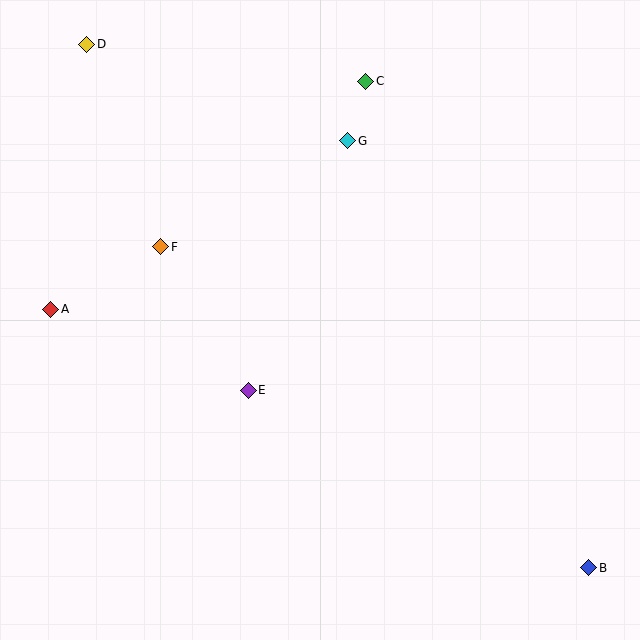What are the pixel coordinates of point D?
Point D is at (87, 44).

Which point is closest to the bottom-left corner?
Point A is closest to the bottom-left corner.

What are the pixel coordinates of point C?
Point C is at (366, 81).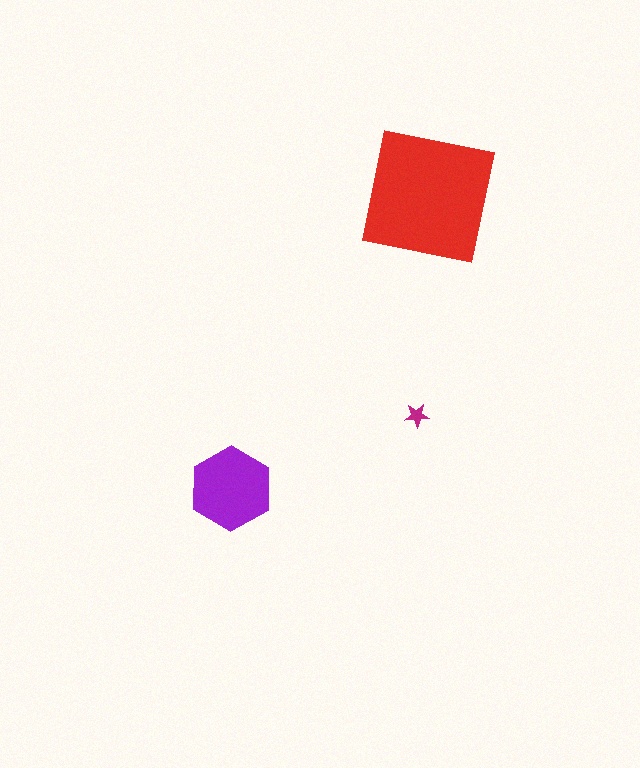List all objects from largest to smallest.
The red square, the purple hexagon, the magenta star.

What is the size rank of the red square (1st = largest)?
1st.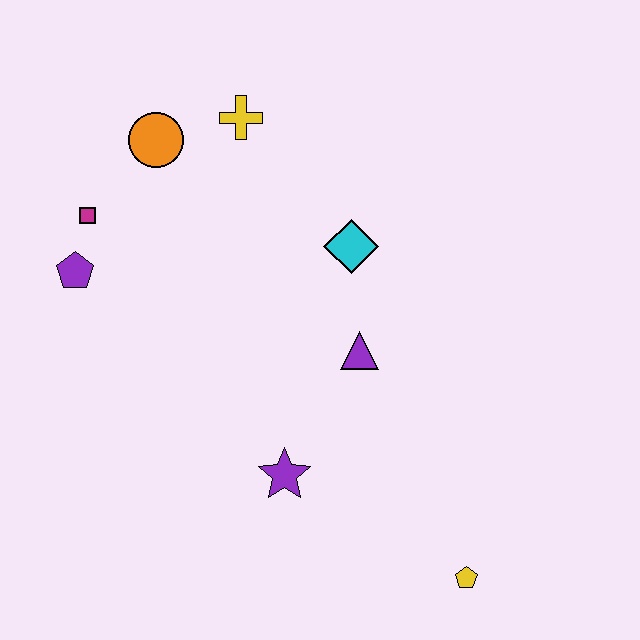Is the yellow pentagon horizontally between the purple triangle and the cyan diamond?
No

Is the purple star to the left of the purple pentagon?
No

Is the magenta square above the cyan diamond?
Yes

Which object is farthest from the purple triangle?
The magenta square is farthest from the purple triangle.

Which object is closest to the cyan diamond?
The purple triangle is closest to the cyan diamond.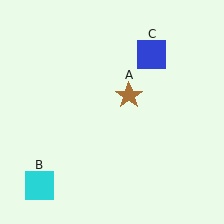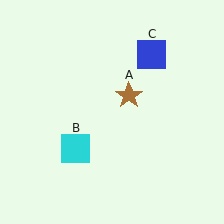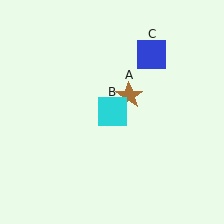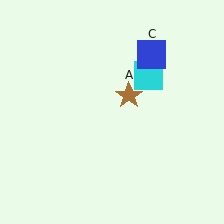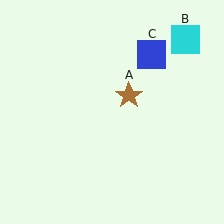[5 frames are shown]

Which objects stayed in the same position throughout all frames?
Brown star (object A) and blue square (object C) remained stationary.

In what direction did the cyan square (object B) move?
The cyan square (object B) moved up and to the right.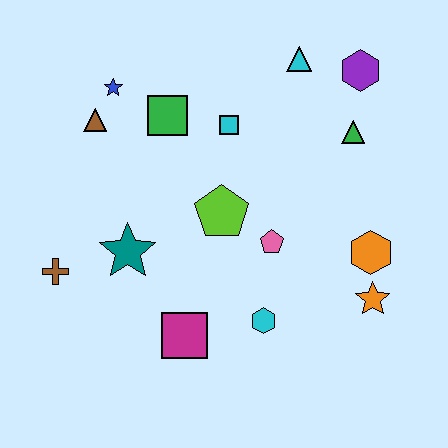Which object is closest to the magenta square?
The cyan hexagon is closest to the magenta square.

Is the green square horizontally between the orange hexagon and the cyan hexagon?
No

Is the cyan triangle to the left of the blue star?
No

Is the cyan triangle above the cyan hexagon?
Yes